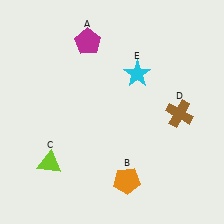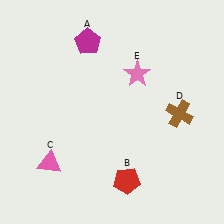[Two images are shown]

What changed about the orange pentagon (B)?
In Image 1, B is orange. In Image 2, it changed to red.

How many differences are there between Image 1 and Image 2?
There are 3 differences between the two images.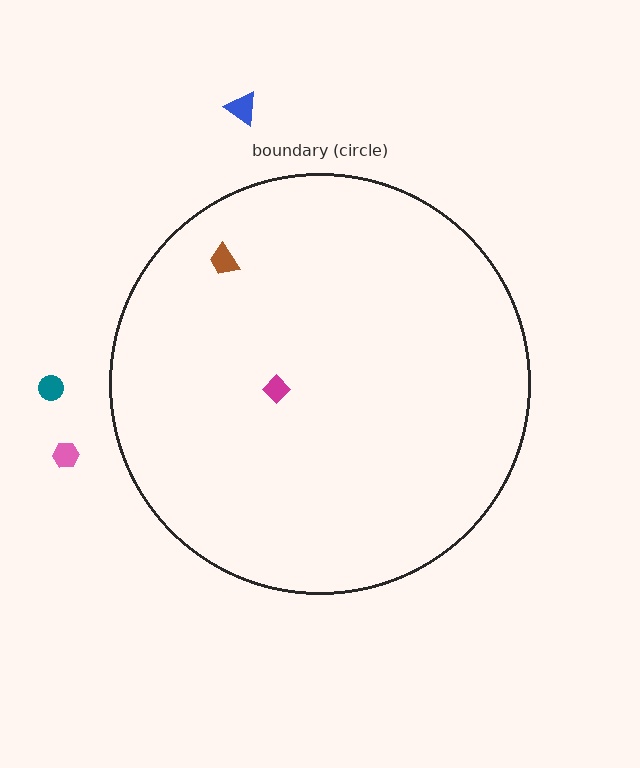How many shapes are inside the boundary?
2 inside, 3 outside.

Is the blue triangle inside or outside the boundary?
Outside.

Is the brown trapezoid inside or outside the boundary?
Inside.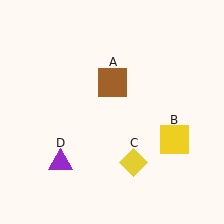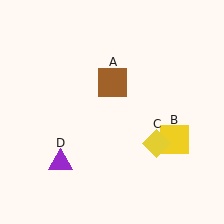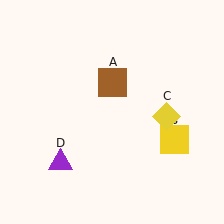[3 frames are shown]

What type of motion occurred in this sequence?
The yellow diamond (object C) rotated counterclockwise around the center of the scene.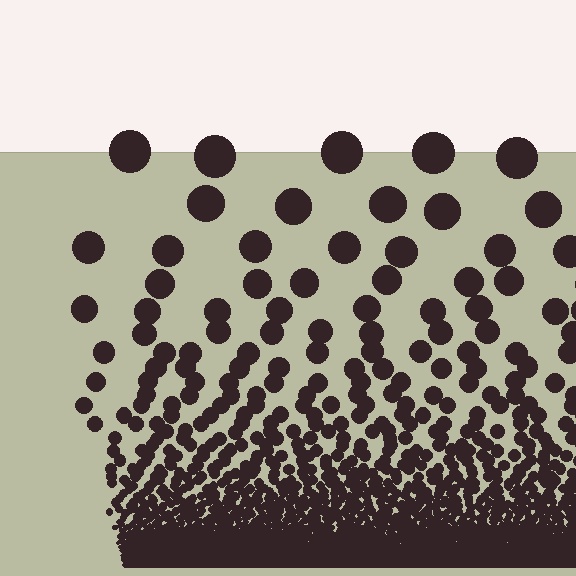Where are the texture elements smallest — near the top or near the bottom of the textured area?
Near the bottom.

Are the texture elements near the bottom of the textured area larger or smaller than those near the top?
Smaller. The gradient is inverted — elements near the bottom are smaller and denser.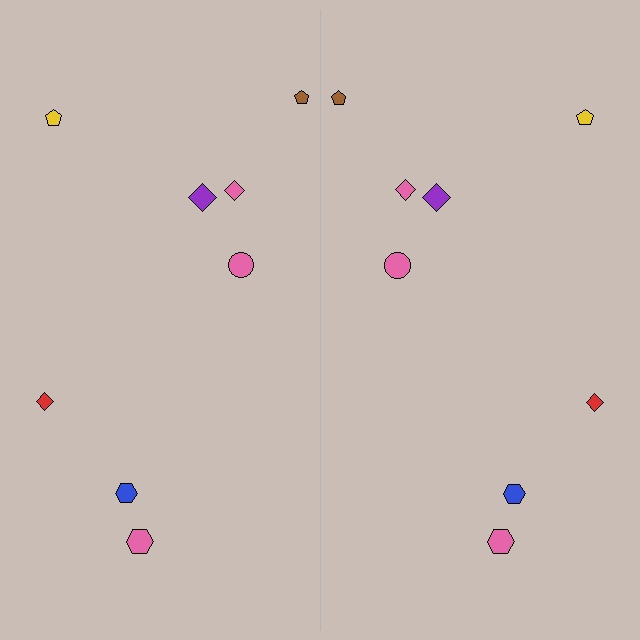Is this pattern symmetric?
Yes, this pattern has bilateral (reflection) symmetry.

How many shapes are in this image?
There are 16 shapes in this image.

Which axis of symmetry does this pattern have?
The pattern has a vertical axis of symmetry running through the center of the image.